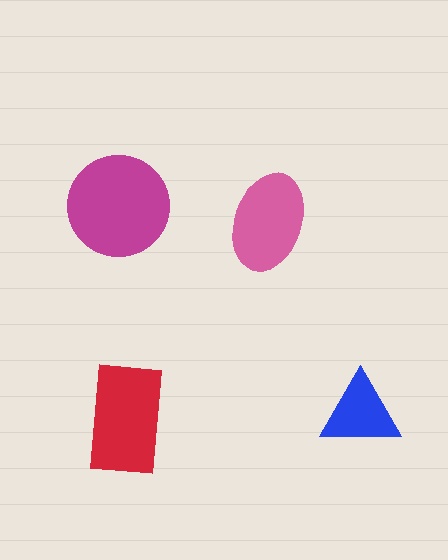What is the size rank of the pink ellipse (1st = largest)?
3rd.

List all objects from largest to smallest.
The magenta circle, the red rectangle, the pink ellipse, the blue triangle.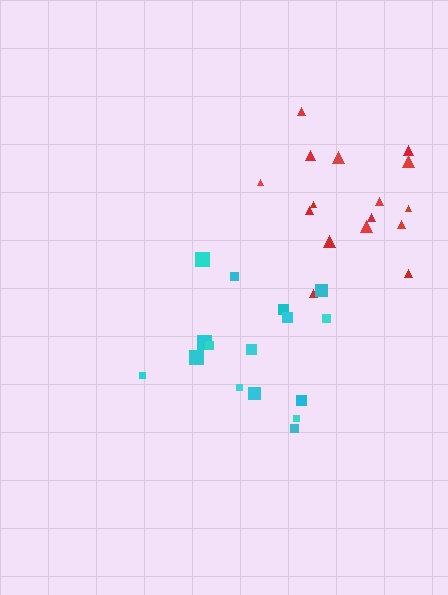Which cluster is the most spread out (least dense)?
Red.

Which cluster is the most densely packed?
Cyan.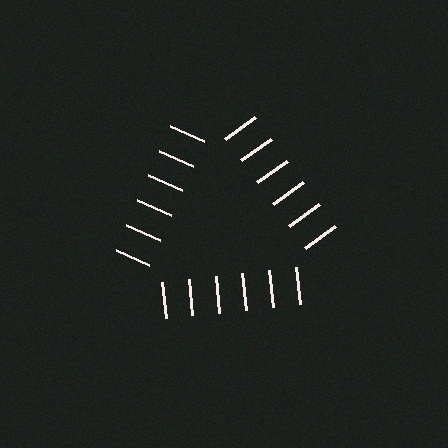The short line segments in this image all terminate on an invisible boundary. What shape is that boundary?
An illusory triangle — the line segments terminate on its edges but no continuous stroke is drawn.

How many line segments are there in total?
18 — 6 along each of the 3 edges.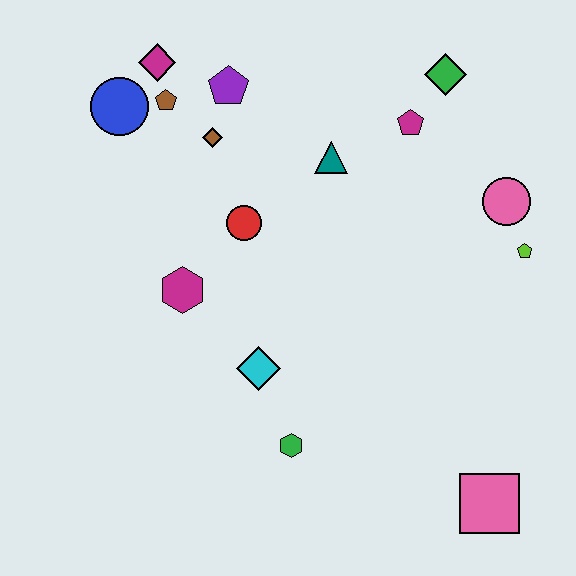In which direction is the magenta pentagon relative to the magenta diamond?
The magenta pentagon is to the right of the magenta diamond.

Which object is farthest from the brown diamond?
The pink square is farthest from the brown diamond.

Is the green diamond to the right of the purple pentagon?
Yes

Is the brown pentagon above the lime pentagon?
Yes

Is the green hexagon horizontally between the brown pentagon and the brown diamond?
No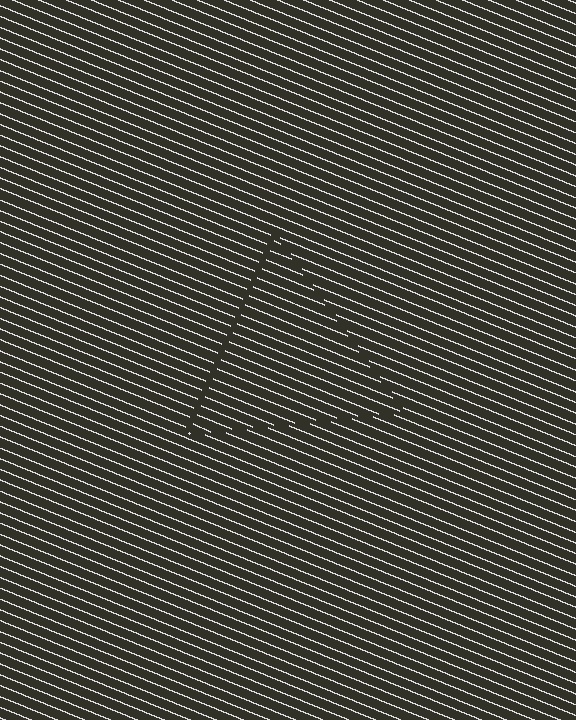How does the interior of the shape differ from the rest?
The interior of the shape contains the same grating, shifted by half a period — the contour is defined by the phase discontinuity where line-ends from the inner and outer gratings abut.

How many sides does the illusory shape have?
3 sides — the line-ends trace a triangle.